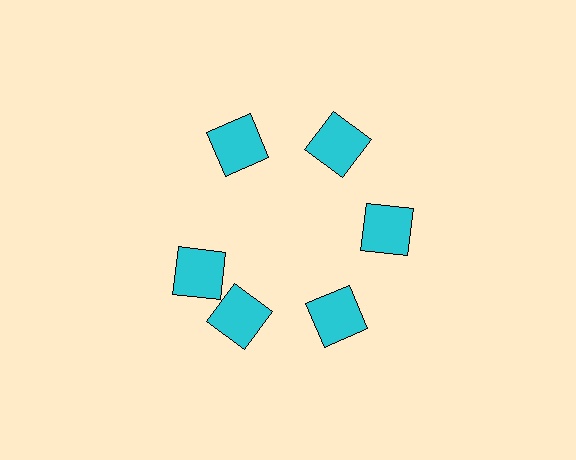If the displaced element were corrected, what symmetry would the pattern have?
It would have 6-fold rotational symmetry — the pattern would map onto itself every 60 degrees.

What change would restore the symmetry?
The symmetry would be restored by rotating it back into even spacing with its neighbors so that all 6 squares sit at equal angles and equal distance from the center.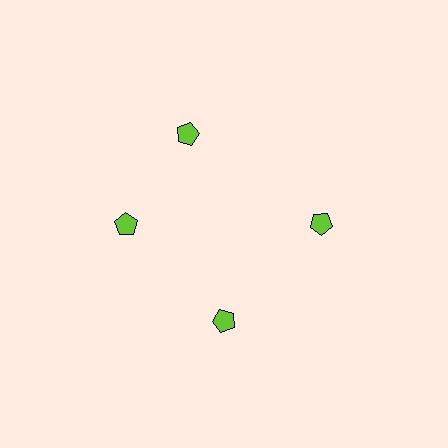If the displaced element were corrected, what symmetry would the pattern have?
It would have 4-fold rotational symmetry — the pattern would map onto itself every 90 degrees.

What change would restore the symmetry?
The symmetry would be restored by rotating it back into even spacing with its neighbors so that all 4 pentagons sit at equal angles and equal distance from the center.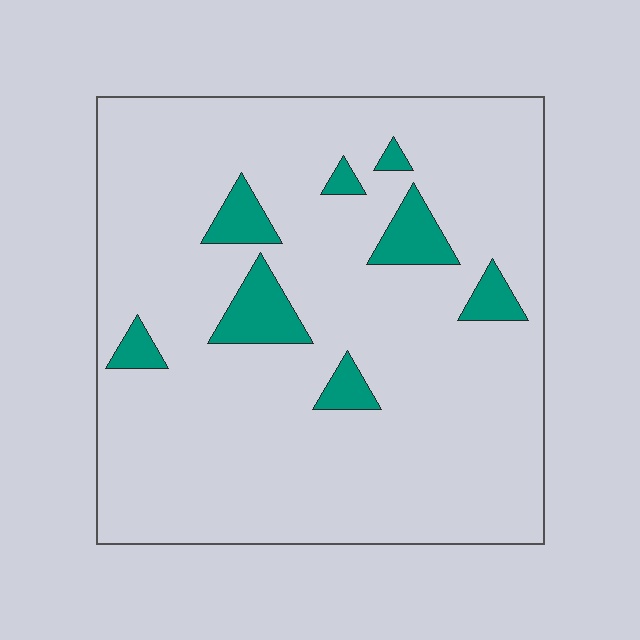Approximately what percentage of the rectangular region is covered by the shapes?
Approximately 10%.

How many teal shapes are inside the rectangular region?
8.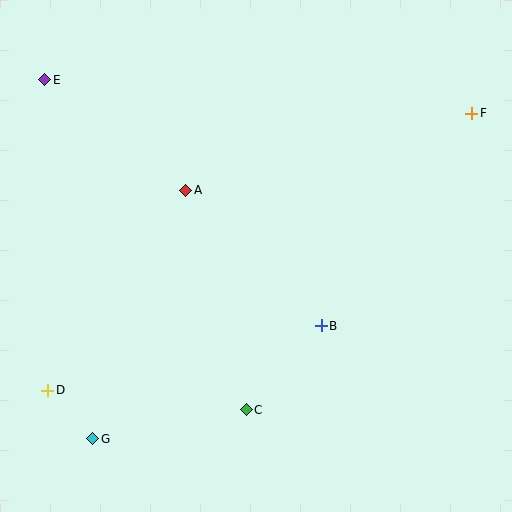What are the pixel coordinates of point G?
Point G is at (93, 439).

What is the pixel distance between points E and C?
The distance between E and C is 387 pixels.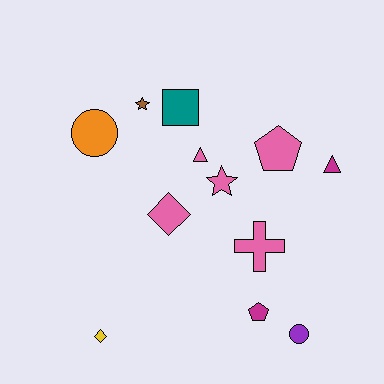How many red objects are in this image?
There are no red objects.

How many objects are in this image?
There are 12 objects.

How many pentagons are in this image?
There are 2 pentagons.